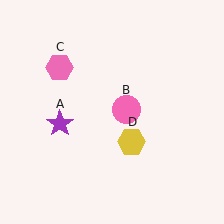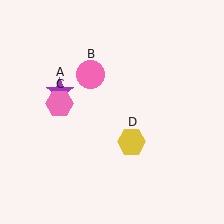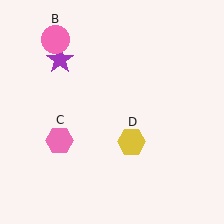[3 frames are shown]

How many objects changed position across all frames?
3 objects changed position: purple star (object A), pink circle (object B), pink hexagon (object C).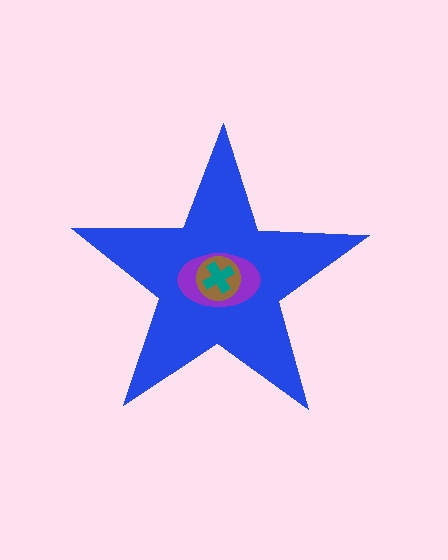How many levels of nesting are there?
4.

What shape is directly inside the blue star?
The purple ellipse.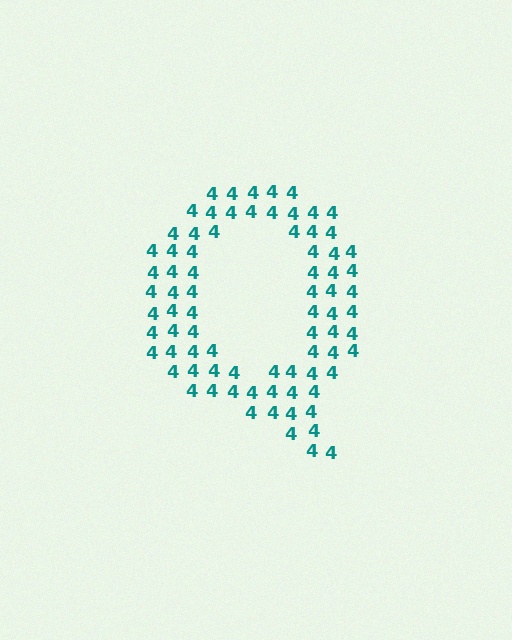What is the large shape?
The large shape is the letter Q.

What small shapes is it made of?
It is made of small digit 4's.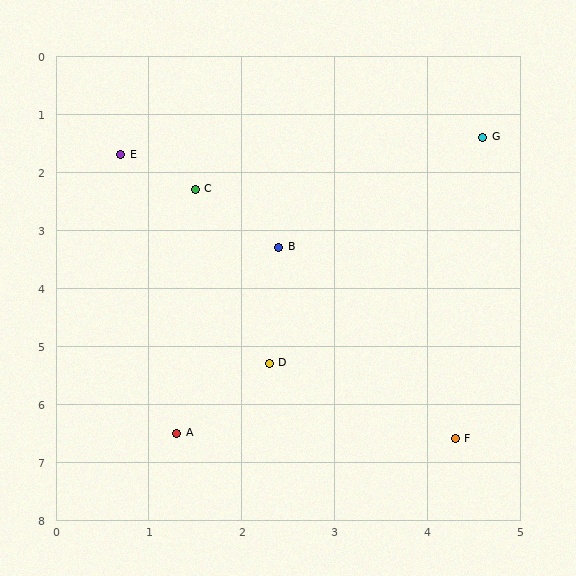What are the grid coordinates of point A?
Point A is at approximately (1.3, 6.5).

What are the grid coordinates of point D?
Point D is at approximately (2.3, 5.3).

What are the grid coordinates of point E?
Point E is at approximately (0.7, 1.7).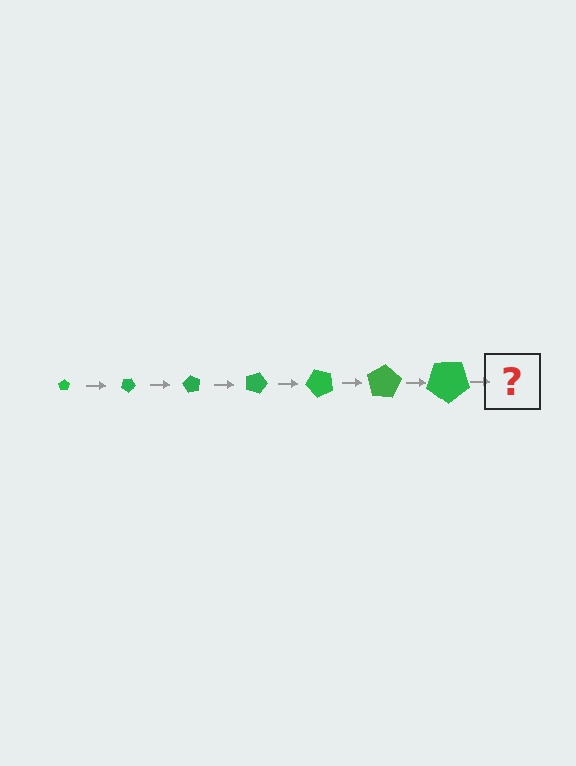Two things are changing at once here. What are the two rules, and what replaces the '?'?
The two rules are that the pentagon grows larger each step and it rotates 30 degrees each step. The '?' should be a pentagon, larger than the previous one and rotated 210 degrees from the start.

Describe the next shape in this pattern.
It should be a pentagon, larger than the previous one and rotated 210 degrees from the start.